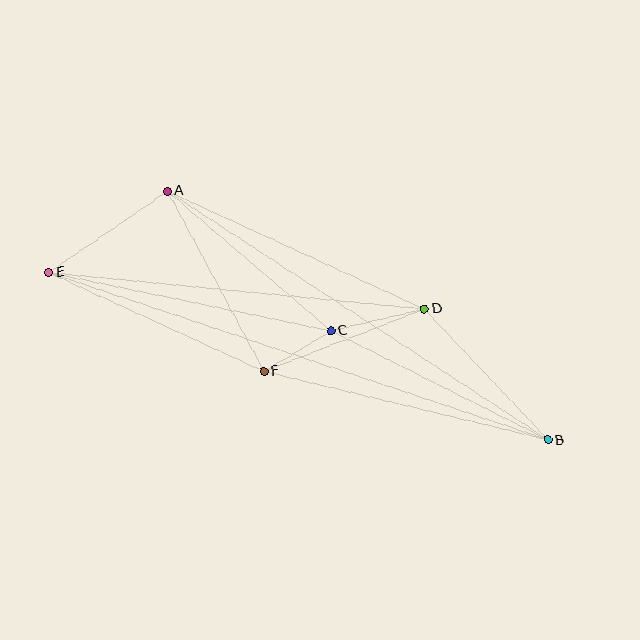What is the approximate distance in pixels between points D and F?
The distance between D and F is approximately 172 pixels.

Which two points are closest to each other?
Points C and F are closest to each other.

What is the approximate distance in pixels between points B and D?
The distance between B and D is approximately 180 pixels.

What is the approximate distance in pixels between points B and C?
The distance between B and C is approximately 243 pixels.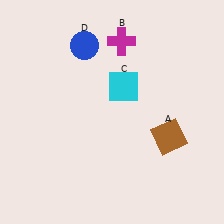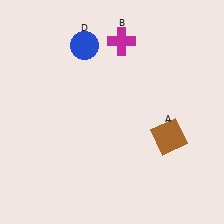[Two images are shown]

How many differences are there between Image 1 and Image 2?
There is 1 difference between the two images.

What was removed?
The cyan square (C) was removed in Image 2.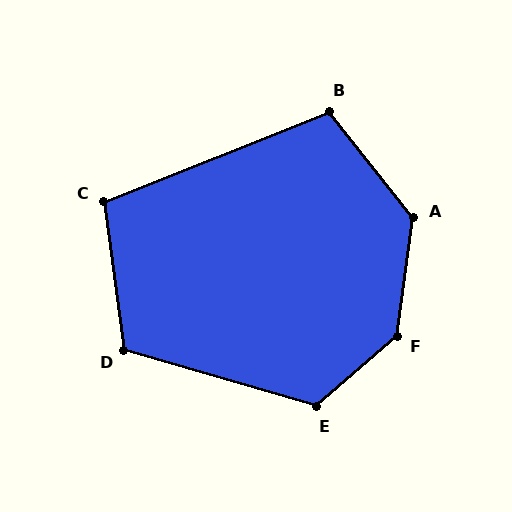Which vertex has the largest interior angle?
F, at approximately 139 degrees.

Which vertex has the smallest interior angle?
C, at approximately 104 degrees.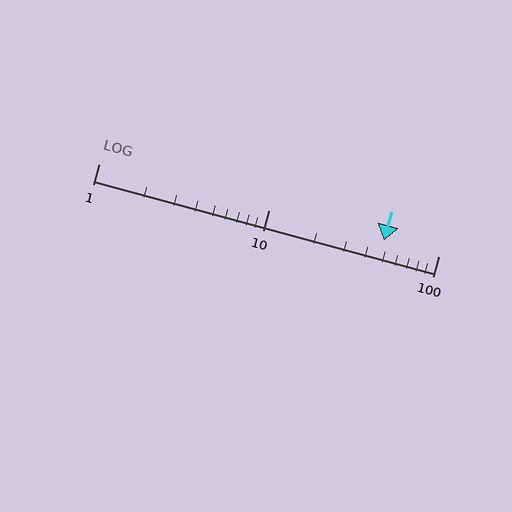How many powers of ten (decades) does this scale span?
The scale spans 2 decades, from 1 to 100.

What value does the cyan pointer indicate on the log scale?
The pointer indicates approximately 48.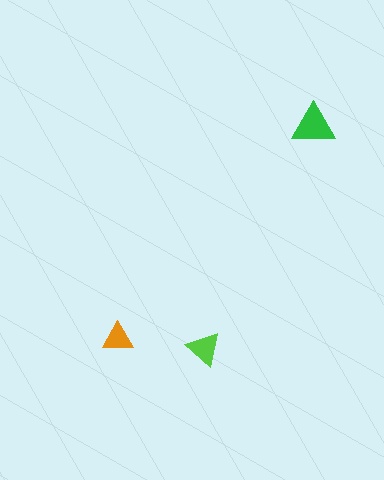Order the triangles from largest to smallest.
the green one, the lime one, the orange one.